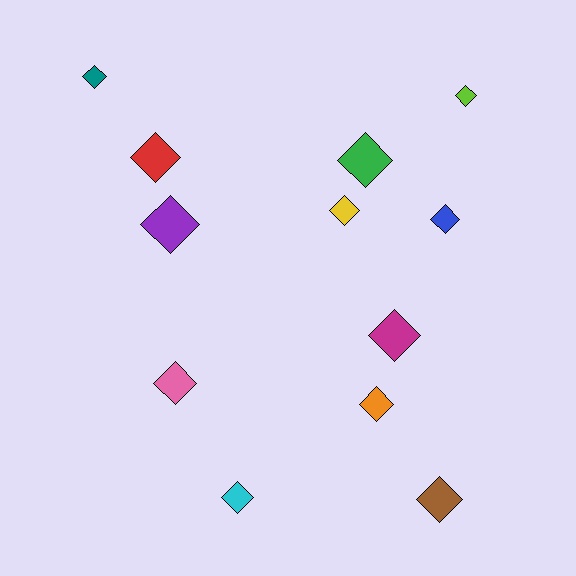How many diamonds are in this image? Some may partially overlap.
There are 12 diamonds.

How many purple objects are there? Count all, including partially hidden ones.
There is 1 purple object.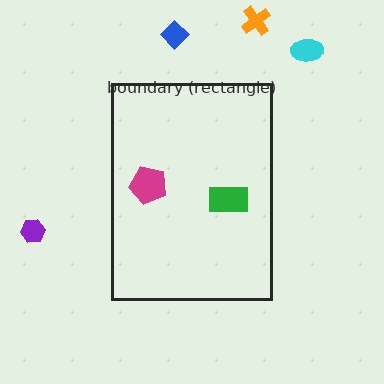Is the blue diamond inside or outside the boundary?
Outside.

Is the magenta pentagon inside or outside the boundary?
Inside.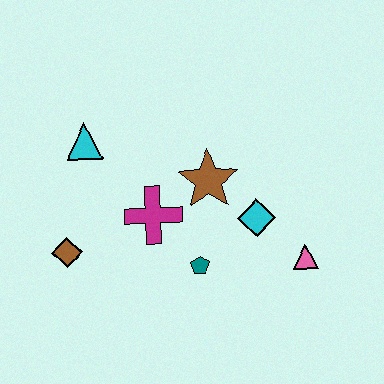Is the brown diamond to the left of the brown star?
Yes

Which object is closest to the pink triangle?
The cyan diamond is closest to the pink triangle.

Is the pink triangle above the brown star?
No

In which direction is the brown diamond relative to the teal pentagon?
The brown diamond is to the left of the teal pentagon.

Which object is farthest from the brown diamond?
The pink triangle is farthest from the brown diamond.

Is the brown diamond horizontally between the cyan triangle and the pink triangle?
No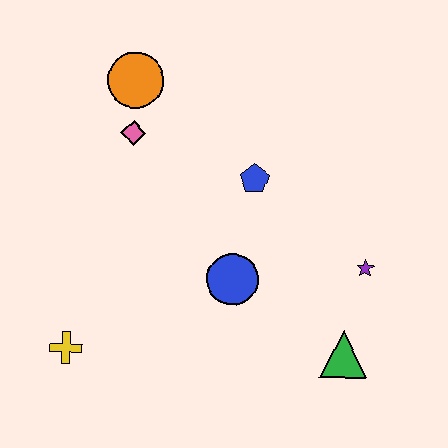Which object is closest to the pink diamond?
The orange circle is closest to the pink diamond.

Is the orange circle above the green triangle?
Yes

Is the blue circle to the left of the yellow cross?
No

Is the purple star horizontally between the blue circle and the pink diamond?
No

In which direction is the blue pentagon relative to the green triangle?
The blue pentagon is above the green triangle.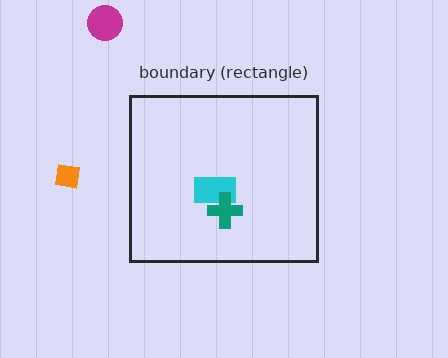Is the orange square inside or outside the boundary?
Outside.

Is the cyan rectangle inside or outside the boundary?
Inside.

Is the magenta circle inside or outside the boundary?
Outside.